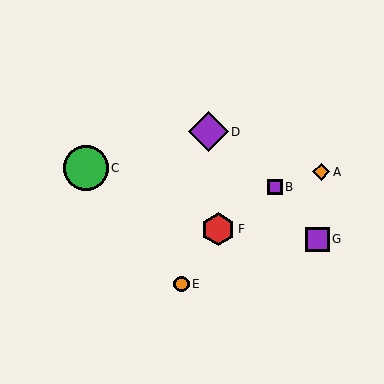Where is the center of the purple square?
The center of the purple square is at (317, 239).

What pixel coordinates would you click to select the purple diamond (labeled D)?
Click at (208, 132) to select the purple diamond D.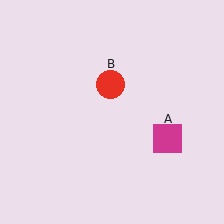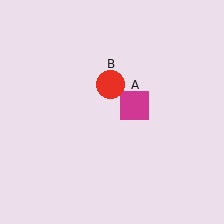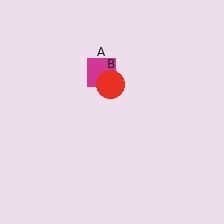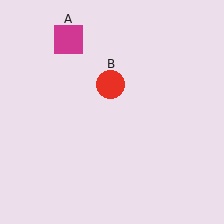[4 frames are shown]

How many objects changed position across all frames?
1 object changed position: magenta square (object A).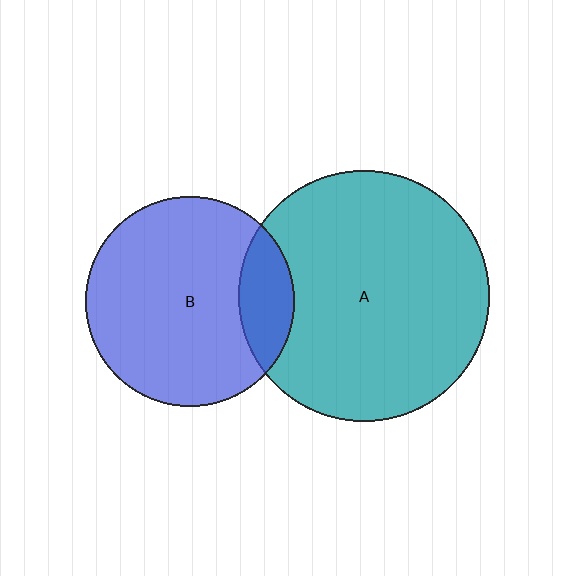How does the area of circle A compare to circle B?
Approximately 1.4 times.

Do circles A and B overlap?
Yes.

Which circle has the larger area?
Circle A (teal).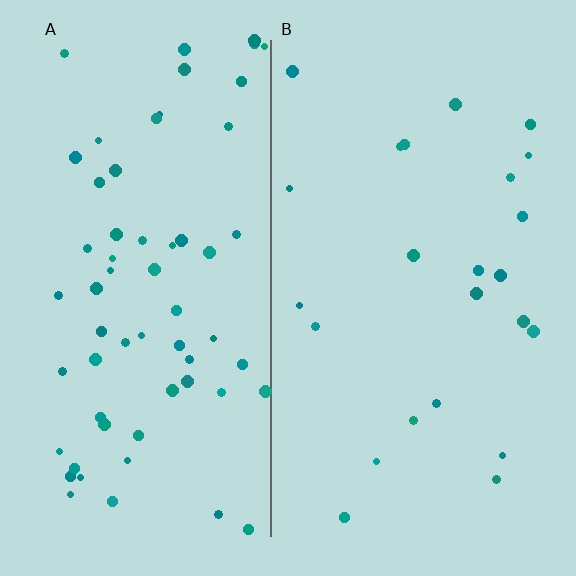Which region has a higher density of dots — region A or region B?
A (the left).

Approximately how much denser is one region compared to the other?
Approximately 2.6× — region A over region B.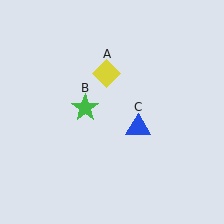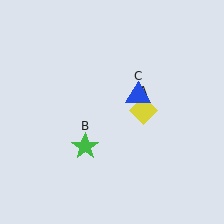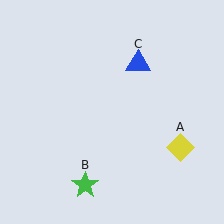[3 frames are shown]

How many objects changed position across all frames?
3 objects changed position: yellow diamond (object A), green star (object B), blue triangle (object C).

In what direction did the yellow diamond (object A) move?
The yellow diamond (object A) moved down and to the right.